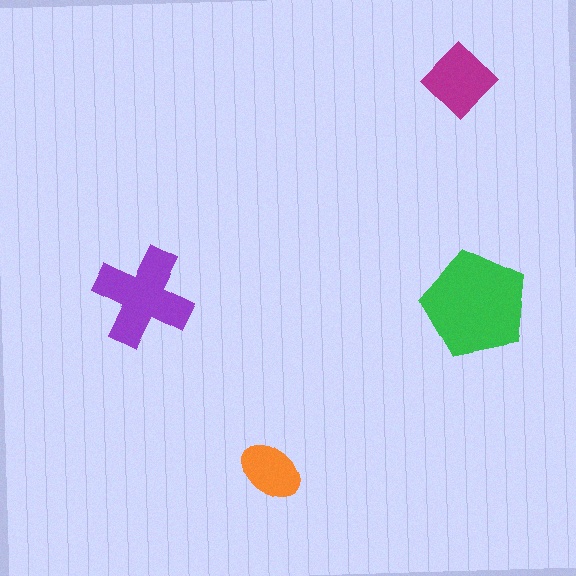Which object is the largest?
The green pentagon.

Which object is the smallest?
The orange ellipse.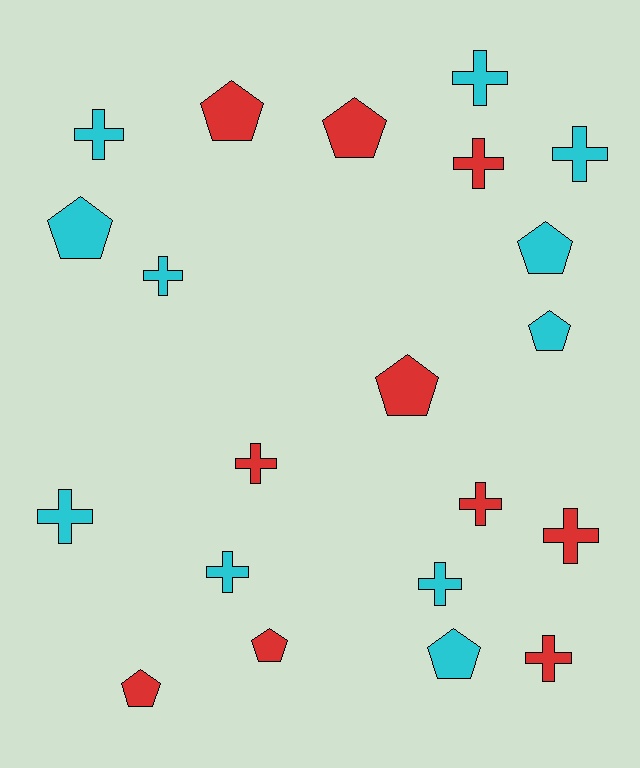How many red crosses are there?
There are 5 red crosses.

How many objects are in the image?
There are 21 objects.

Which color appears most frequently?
Cyan, with 11 objects.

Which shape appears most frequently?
Cross, with 12 objects.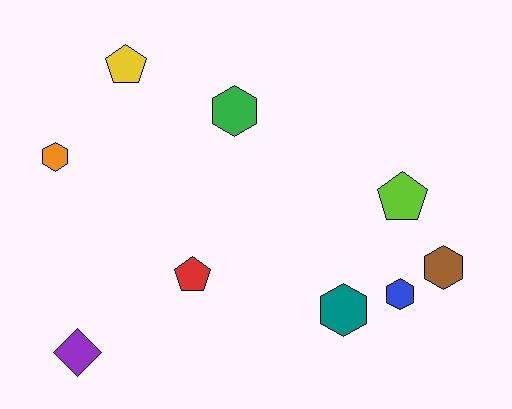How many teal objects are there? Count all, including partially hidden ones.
There is 1 teal object.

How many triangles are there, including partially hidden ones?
There are no triangles.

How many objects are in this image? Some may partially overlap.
There are 9 objects.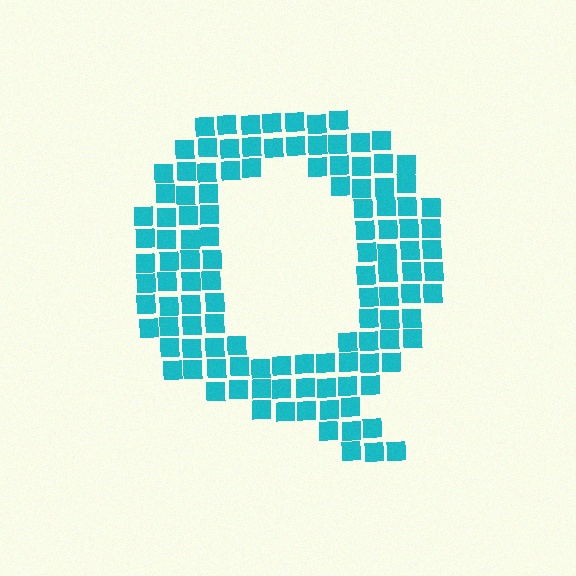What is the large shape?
The large shape is the letter Q.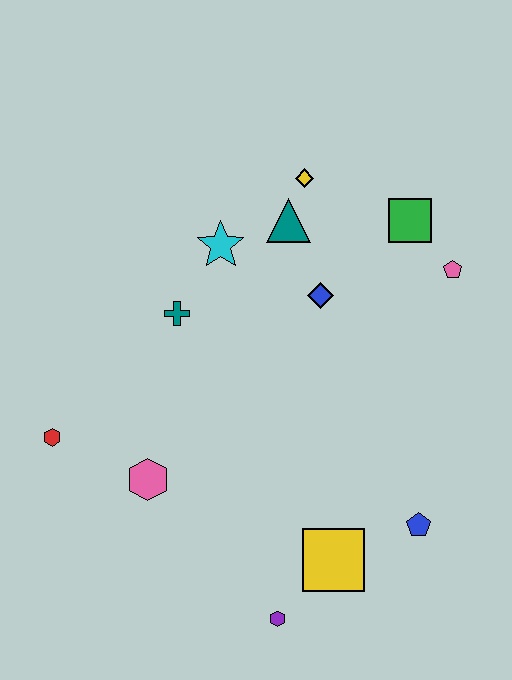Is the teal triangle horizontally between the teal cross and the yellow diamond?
Yes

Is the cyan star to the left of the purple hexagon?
Yes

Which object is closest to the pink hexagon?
The red hexagon is closest to the pink hexagon.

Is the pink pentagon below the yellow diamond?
Yes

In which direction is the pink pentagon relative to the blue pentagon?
The pink pentagon is above the blue pentagon.